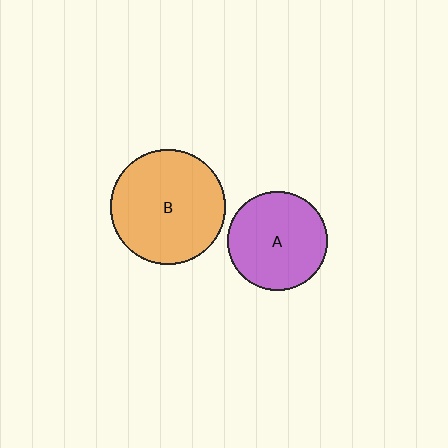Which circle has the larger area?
Circle B (orange).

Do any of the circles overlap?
No, none of the circles overlap.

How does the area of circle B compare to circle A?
Approximately 1.3 times.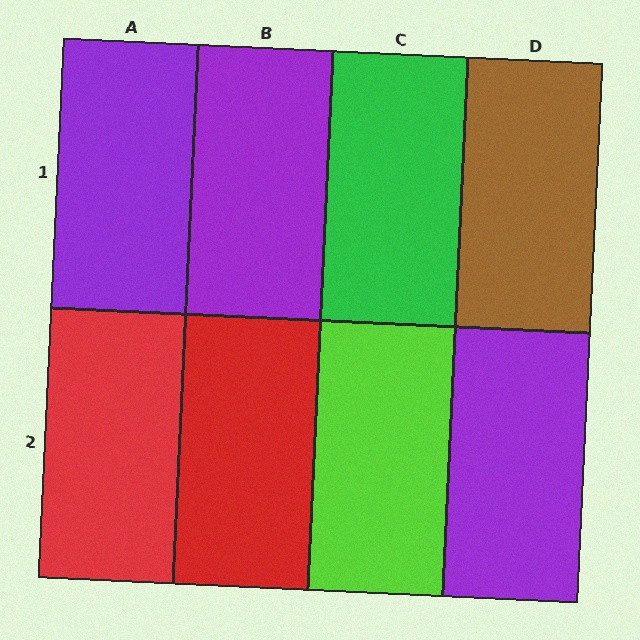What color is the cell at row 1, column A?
Purple.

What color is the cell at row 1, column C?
Green.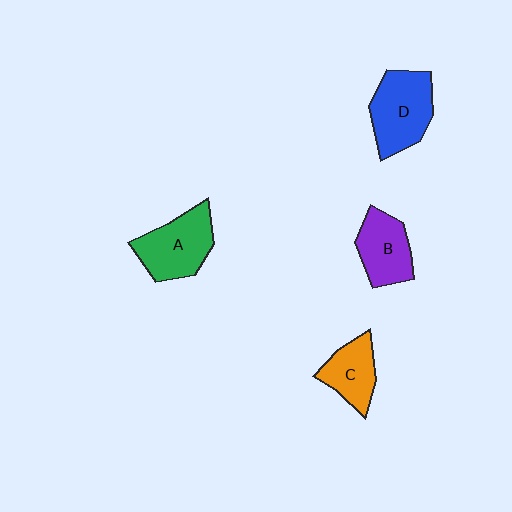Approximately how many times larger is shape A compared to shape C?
Approximately 1.4 times.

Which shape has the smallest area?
Shape C (orange).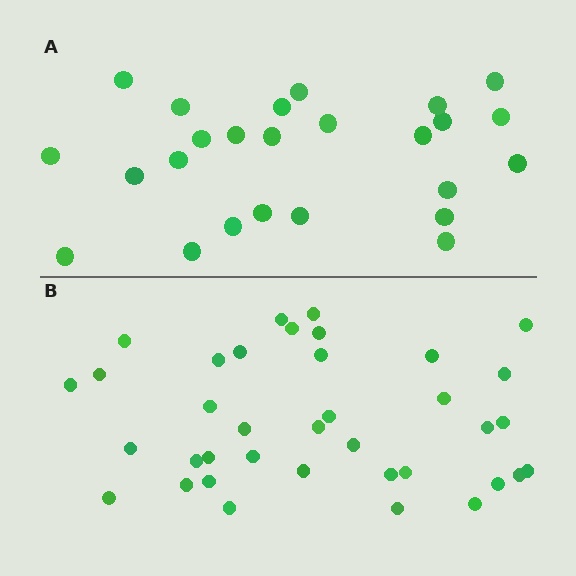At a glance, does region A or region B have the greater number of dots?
Region B (the bottom region) has more dots.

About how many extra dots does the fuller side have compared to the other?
Region B has roughly 12 or so more dots than region A.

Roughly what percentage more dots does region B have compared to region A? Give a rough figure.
About 50% more.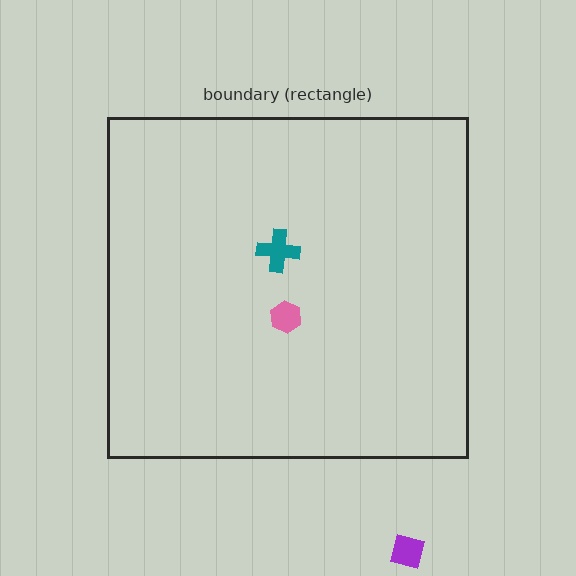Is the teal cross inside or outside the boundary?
Inside.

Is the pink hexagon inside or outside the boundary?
Inside.